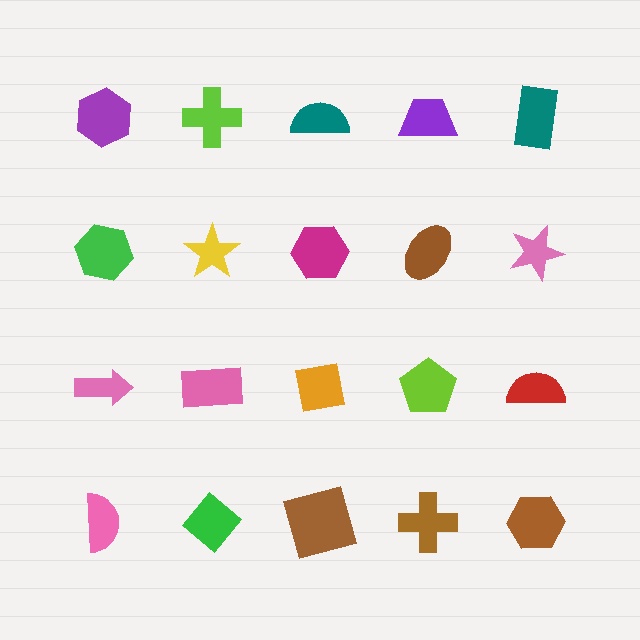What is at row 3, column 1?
A pink arrow.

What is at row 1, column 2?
A lime cross.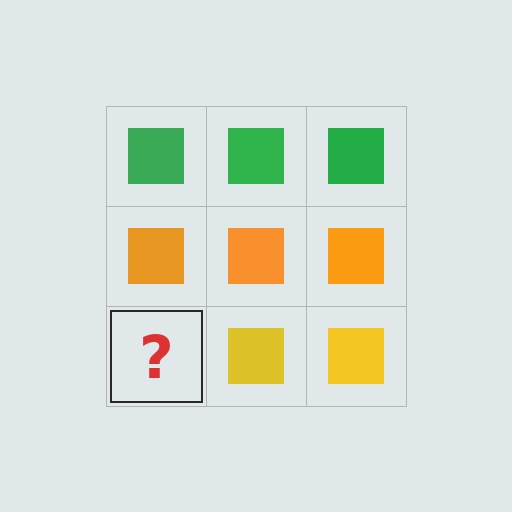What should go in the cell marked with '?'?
The missing cell should contain a yellow square.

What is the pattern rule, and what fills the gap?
The rule is that each row has a consistent color. The gap should be filled with a yellow square.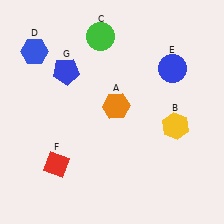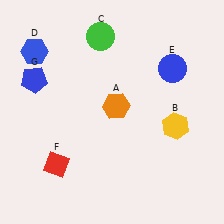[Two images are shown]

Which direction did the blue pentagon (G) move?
The blue pentagon (G) moved left.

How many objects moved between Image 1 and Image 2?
1 object moved between the two images.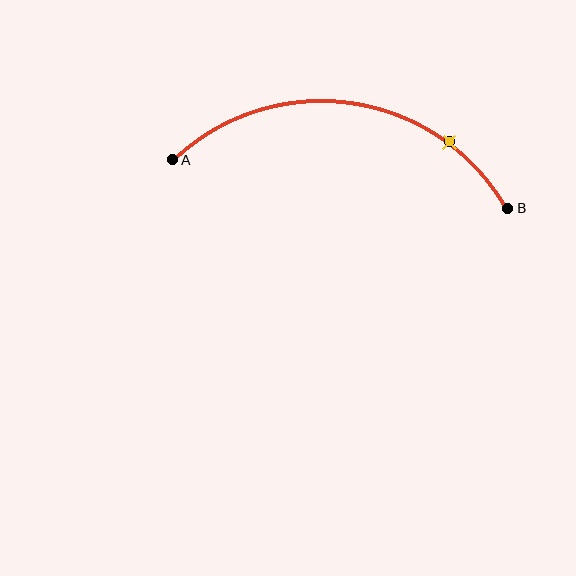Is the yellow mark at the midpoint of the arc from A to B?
No. The yellow mark lies on the arc but is closer to endpoint B. The arc midpoint would be at the point on the curve equidistant along the arc from both A and B.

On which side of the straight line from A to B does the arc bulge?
The arc bulges above the straight line connecting A and B.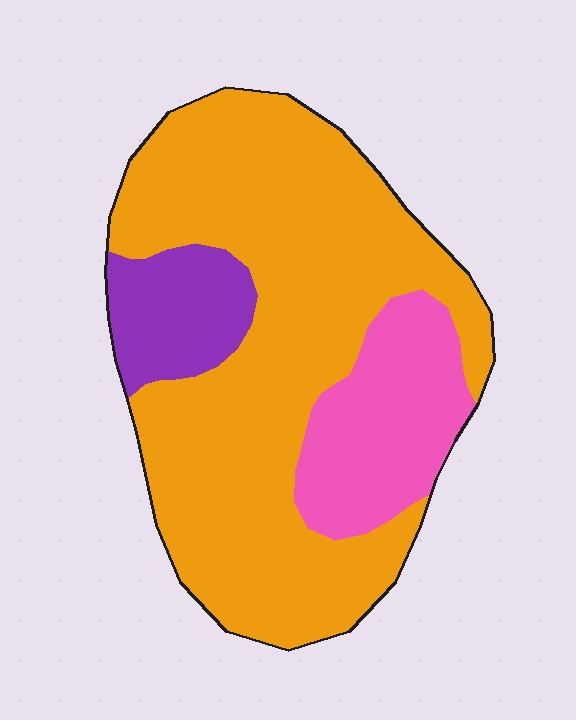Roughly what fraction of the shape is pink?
Pink covers 19% of the shape.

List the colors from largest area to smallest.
From largest to smallest: orange, pink, purple.